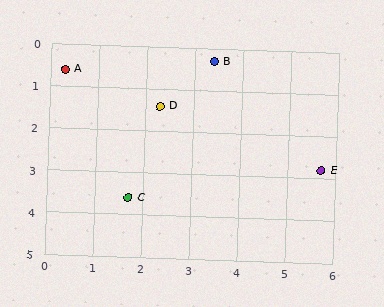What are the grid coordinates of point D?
Point D is at approximately (2.3, 1.4).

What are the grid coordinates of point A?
Point A is at approximately (0.3, 0.6).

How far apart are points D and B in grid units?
Points D and B are about 1.6 grid units apart.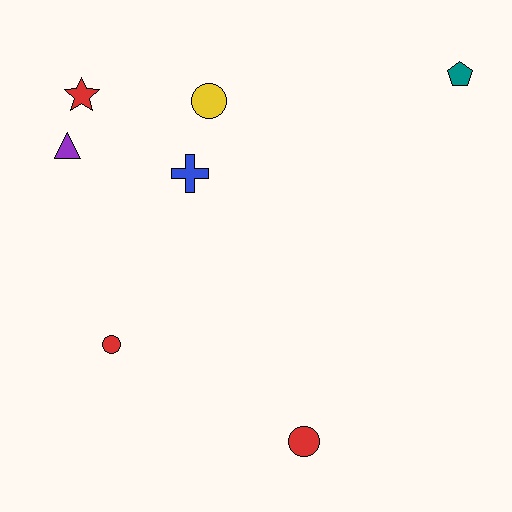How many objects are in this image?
There are 7 objects.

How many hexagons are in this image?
There are no hexagons.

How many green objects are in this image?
There are no green objects.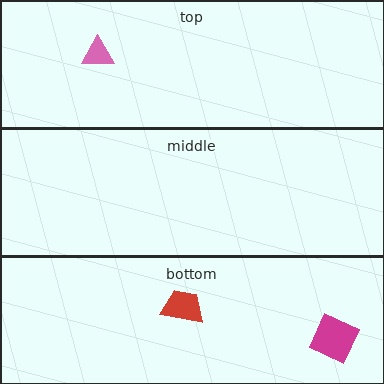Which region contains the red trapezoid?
The bottom region.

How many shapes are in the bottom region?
2.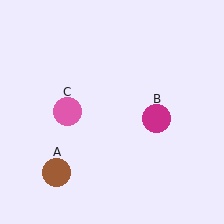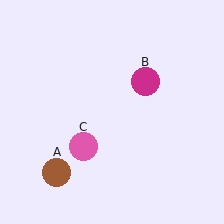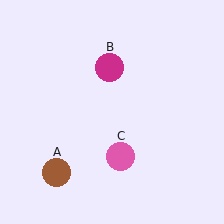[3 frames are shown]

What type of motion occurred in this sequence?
The magenta circle (object B), pink circle (object C) rotated counterclockwise around the center of the scene.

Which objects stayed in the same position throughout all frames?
Brown circle (object A) remained stationary.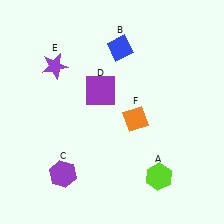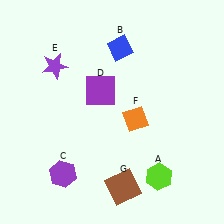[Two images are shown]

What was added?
A brown square (G) was added in Image 2.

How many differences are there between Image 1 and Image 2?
There is 1 difference between the two images.